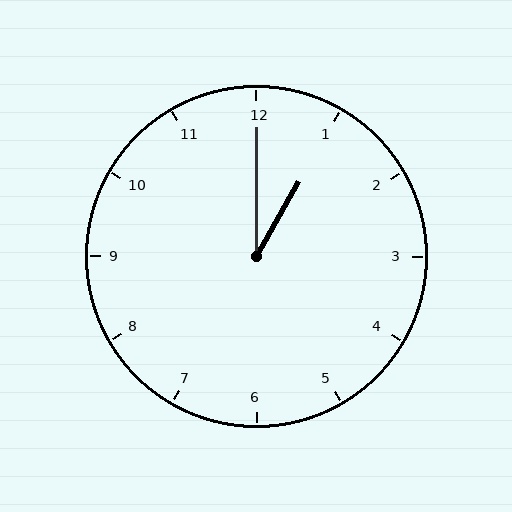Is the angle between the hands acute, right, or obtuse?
It is acute.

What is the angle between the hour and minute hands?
Approximately 30 degrees.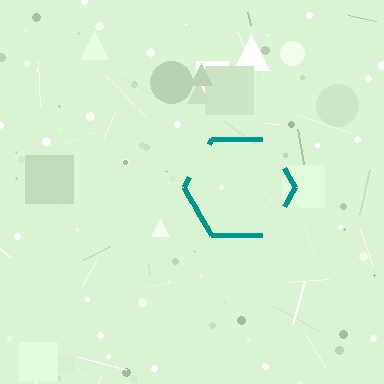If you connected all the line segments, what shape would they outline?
They would outline a hexagon.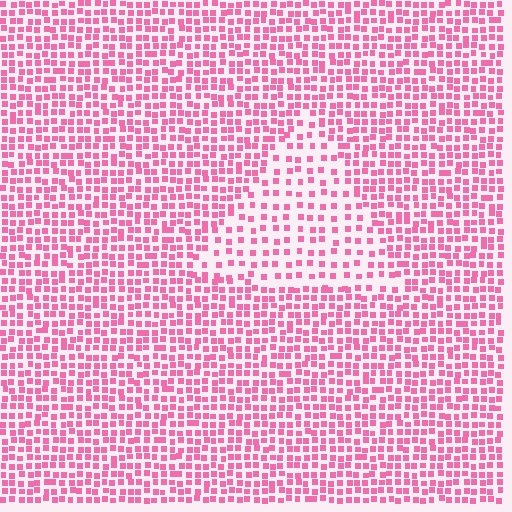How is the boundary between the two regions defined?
The boundary is defined by a change in element density (approximately 2.0x ratio). All elements are the same color, size, and shape.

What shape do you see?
I see a triangle.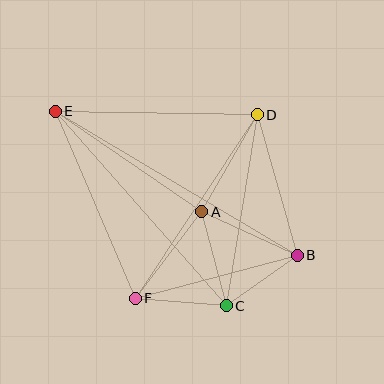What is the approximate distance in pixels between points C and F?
The distance between C and F is approximately 92 pixels.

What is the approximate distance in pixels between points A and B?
The distance between A and B is approximately 105 pixels.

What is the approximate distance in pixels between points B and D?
The distance between B and D is approximately 146 pixels.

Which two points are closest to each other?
Points B and C are closest to each other.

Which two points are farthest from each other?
Points B and E are farthest from each other.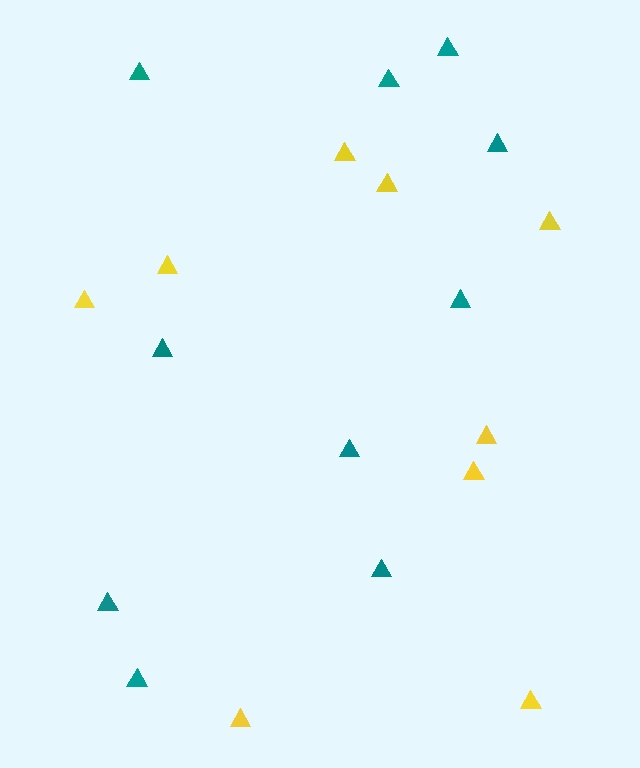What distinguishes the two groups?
There are 2 groups: one group of teal triangles (10) and one group of yellow triangles (9).